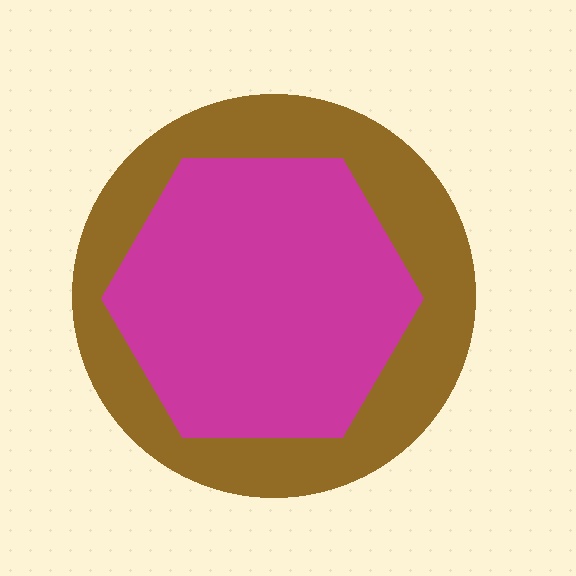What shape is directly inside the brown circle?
The magenta hexagon.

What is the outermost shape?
The brown circle.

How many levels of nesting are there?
2.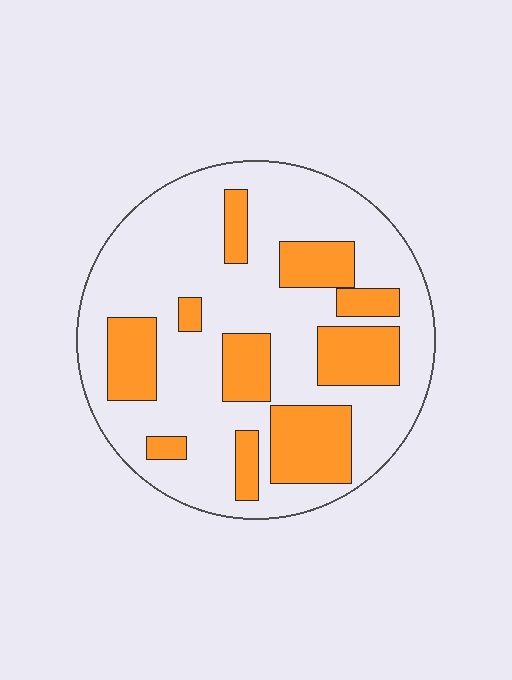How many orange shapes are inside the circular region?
10.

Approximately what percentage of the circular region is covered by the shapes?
Approximately 30%.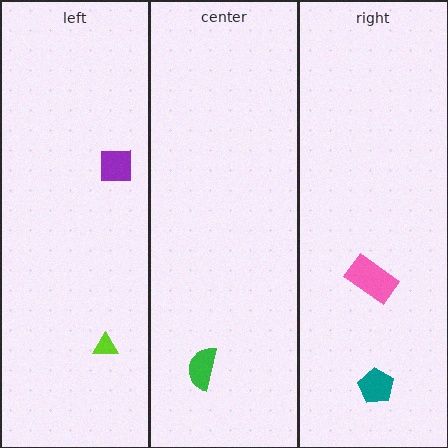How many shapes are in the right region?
2.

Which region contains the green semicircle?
The center region.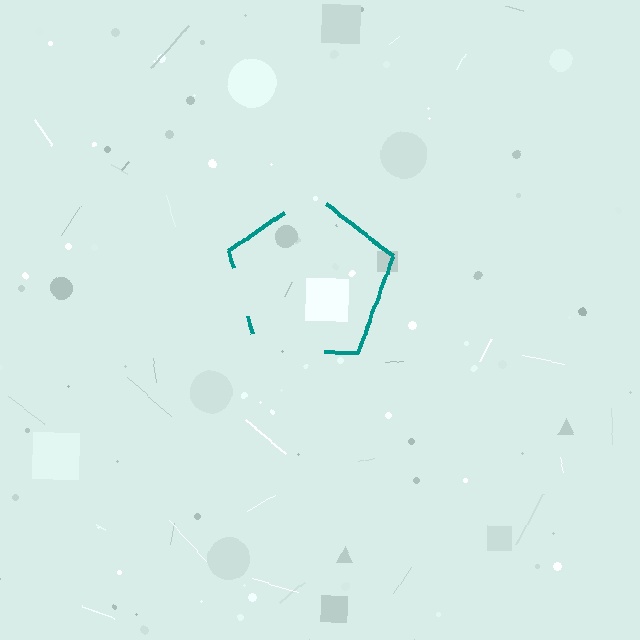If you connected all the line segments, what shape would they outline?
They would outline a pentagon.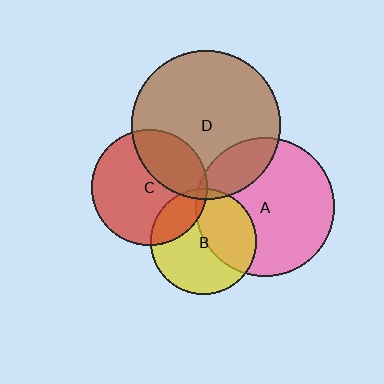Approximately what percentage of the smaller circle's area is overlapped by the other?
Approximately 5%.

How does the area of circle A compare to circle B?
Approximately 1.7 times.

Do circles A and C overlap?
Yes.